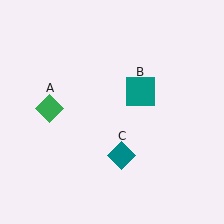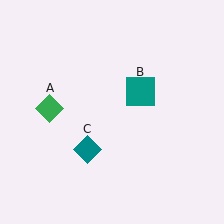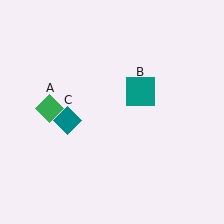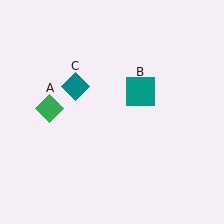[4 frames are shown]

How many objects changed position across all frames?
1 object changed position: teal diamond (object C).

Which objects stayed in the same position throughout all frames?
Green diamond (object A) and teal square (object B) remained stationary.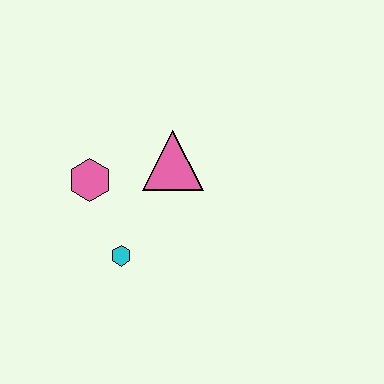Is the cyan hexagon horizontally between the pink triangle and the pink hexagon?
Yes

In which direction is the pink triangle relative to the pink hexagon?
The pink triangle is to the right of the pink hexagon.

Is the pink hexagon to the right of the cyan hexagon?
No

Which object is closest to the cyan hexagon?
The pink hexagon is closest to the cyan hexagon.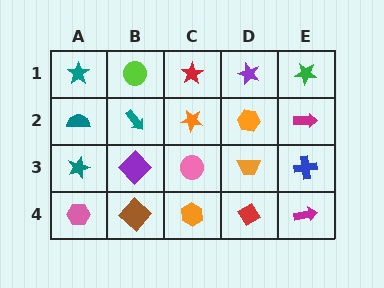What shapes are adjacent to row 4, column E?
A blue cross (row 3, column E), a red diamond (row 4, column D).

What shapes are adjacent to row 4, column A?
A teal star (row 3, column A), a brown diamond (row 4, column B).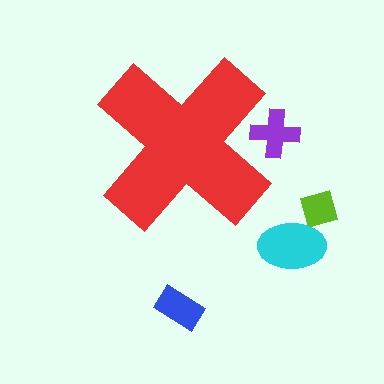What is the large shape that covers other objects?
A red cross.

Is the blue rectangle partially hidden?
No, the blue rectangle is fully visible.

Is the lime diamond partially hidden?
No, the lime diamond is fully visible.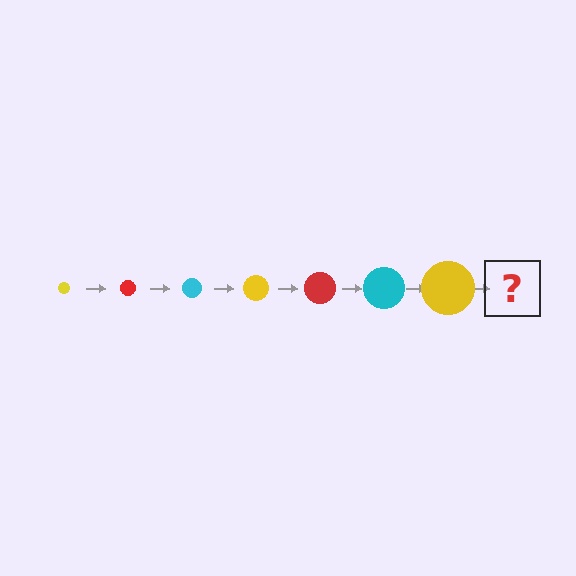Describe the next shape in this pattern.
It should be a red circle, larger than the previous one.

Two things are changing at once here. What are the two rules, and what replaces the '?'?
The two rules are that the circle grows larger each step and the color cycles through yellow, red, and cyan. The '?' should be a red circle, larger than the previous one.